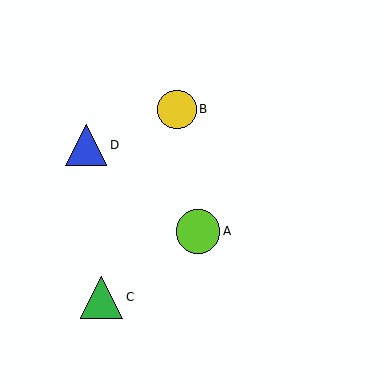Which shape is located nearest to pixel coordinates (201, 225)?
The lime circle (labeled A) at (198, 231) is nearest to that location.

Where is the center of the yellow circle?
The center of the yellow circle is at (177, 109).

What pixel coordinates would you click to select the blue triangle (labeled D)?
Click at (86, 145) to select the blue triangle D.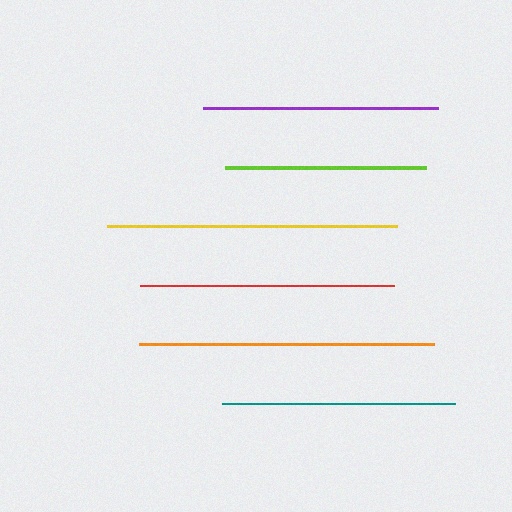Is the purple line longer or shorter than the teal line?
The purple line is longer than the teal line.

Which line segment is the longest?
The orange line is the longest at approximately 295 pixels.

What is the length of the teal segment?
The teal segment is approximately 233 pixels long.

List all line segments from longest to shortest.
From longest to shortest: orange, yellow, red, purple, teal, lime.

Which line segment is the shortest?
The lime line is the shortest at approximately 201 pixels.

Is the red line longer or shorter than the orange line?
The orange line is longer than the red line.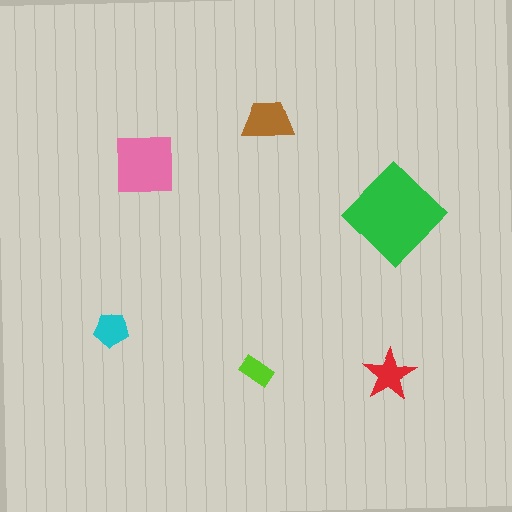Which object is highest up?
The brown trapezoid is topmost.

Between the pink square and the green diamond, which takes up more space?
The green diamond.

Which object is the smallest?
The lime rectangle.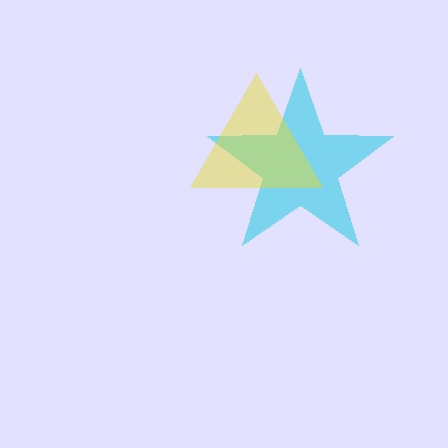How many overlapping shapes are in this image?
There are 2 overlapping shapes in the image.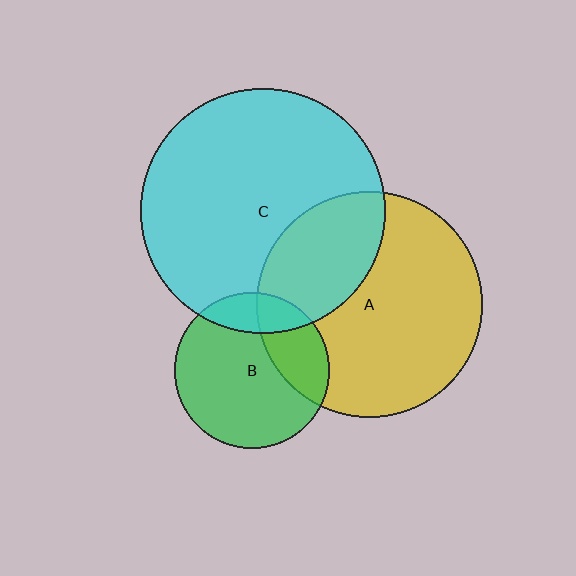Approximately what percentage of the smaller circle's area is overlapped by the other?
Approximately 25%.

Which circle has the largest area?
Circle C (cyan).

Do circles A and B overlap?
Yes.